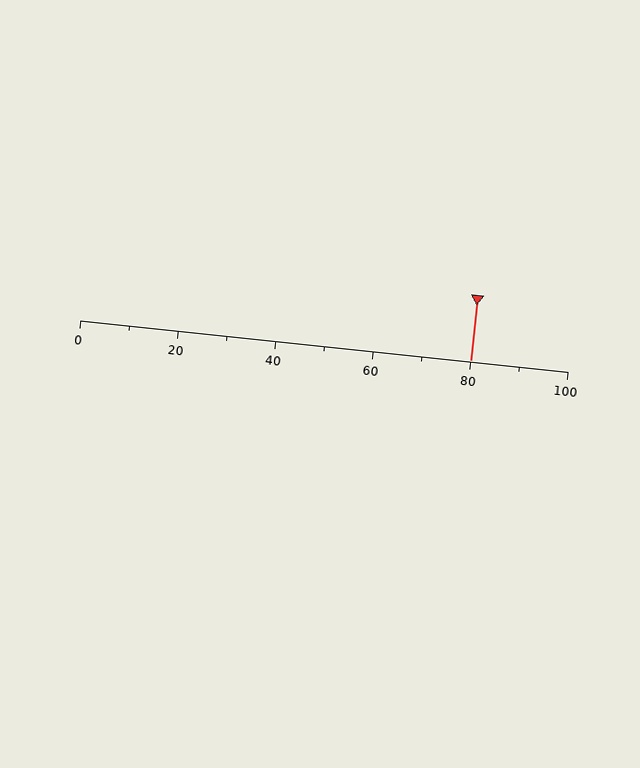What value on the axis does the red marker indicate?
The marker indicates approximately 80.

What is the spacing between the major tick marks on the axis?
The major ticks are spaced 20 apart.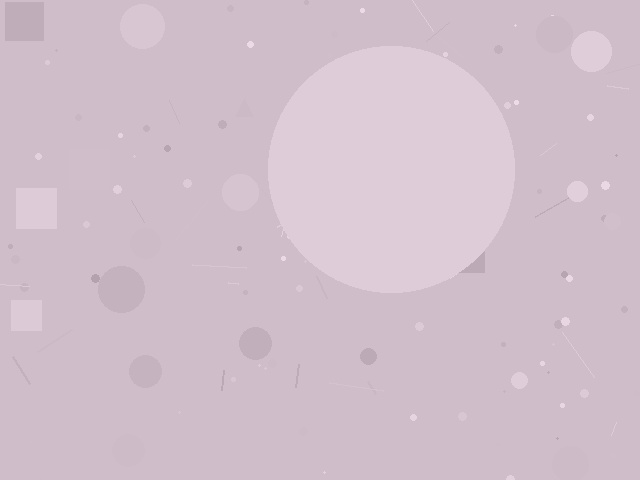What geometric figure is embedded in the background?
A circle is embedded in the background.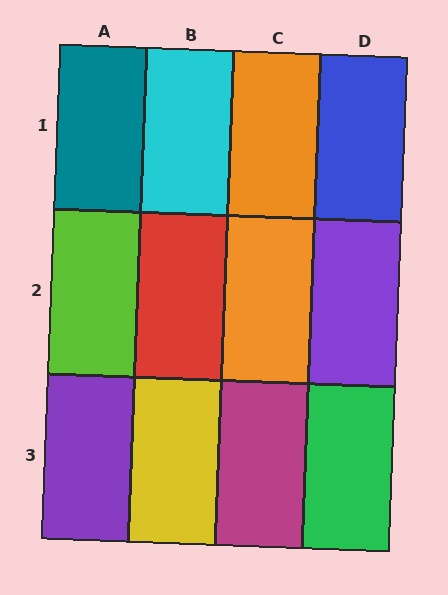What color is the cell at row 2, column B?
Red.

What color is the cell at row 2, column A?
Lime.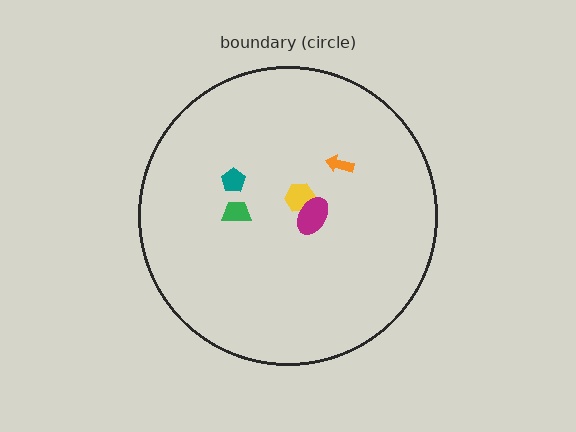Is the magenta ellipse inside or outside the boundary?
Inside.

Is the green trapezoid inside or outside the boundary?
Inside.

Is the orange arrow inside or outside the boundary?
Inside.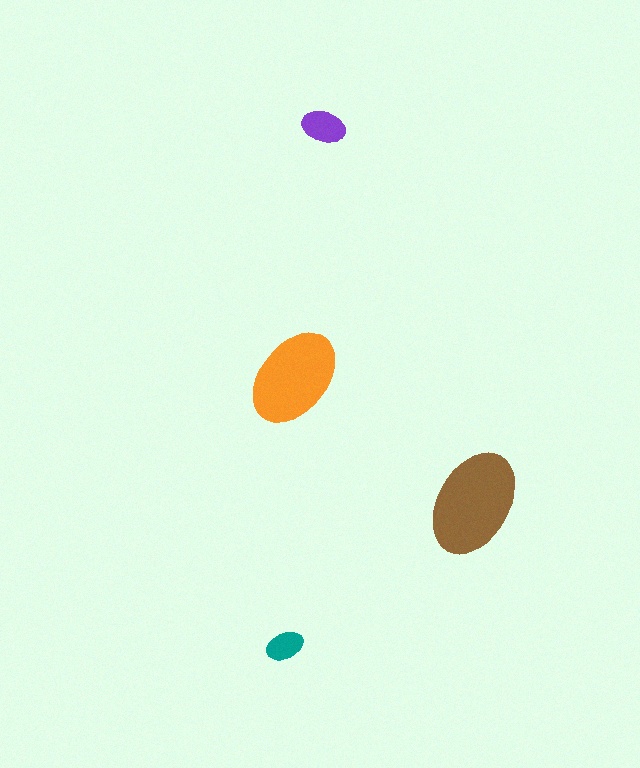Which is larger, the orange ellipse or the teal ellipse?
The orange one.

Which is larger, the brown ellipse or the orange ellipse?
The brown one.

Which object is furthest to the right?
The brown ellipse is rightmost.